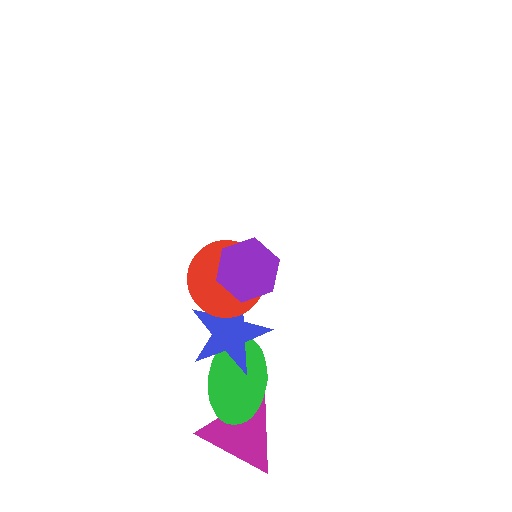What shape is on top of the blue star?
The red circle is on top of the blue star.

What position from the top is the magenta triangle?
The magenta triangle is 5th from the top.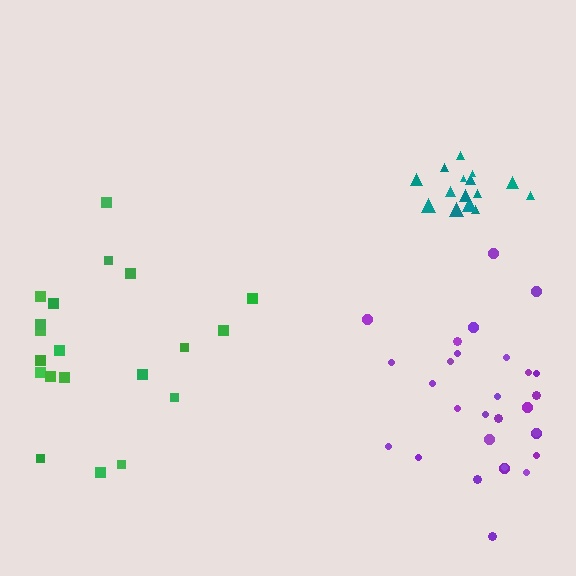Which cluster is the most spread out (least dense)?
Green.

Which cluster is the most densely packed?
Teal.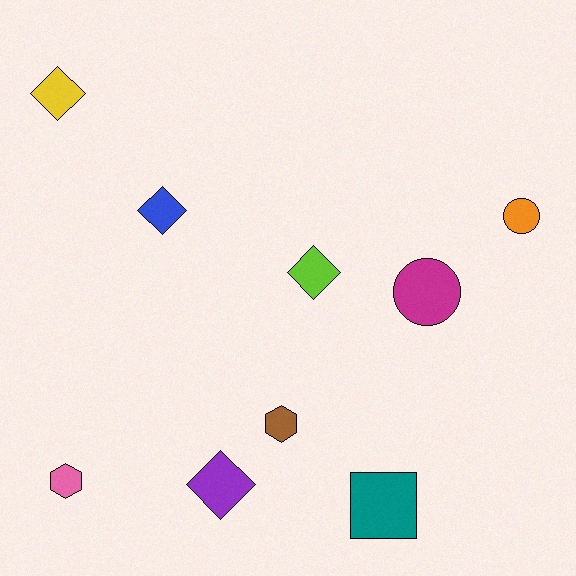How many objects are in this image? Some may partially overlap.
There are 9 objects.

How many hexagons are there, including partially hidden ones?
There are 2 hexagons.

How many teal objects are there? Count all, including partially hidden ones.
There is 1 teal object.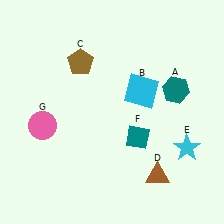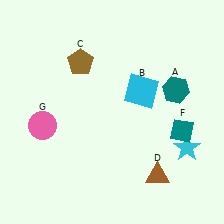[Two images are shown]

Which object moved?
The teal diamond (F) moved right.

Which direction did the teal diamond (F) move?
The teal diamond (F) moved right.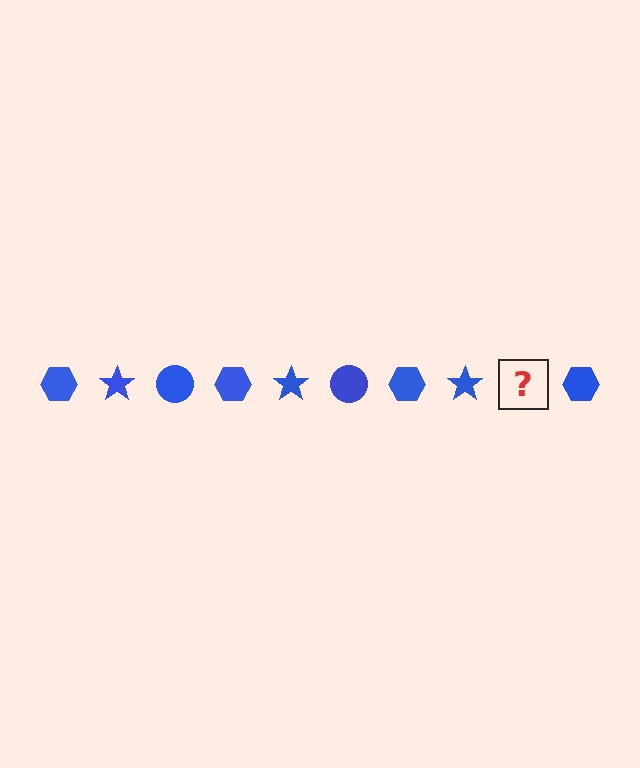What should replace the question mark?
The question mark should be replaced with a blue circle.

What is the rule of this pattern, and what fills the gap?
The rule is that the pattern cycles through hexagon, star, circle shapes in blue. The gap should be filled with a blue circle.